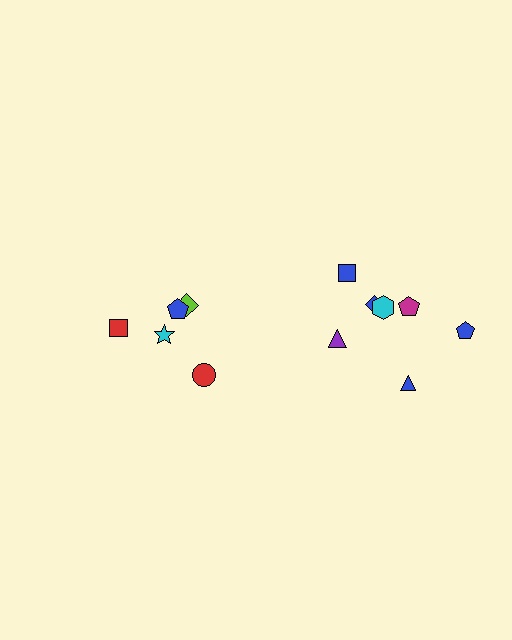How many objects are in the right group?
There are 7 objects.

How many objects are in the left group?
There are 5 objects.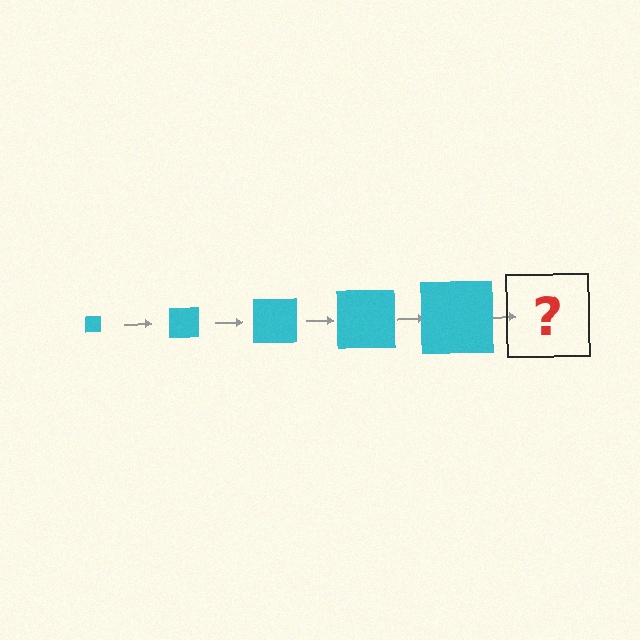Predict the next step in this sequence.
The next step is a cyan square, larger than the previous one.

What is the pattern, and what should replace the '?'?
The pattern is that the square gets progressively larger each step. The '?' should be a cyan square, larger than the previous one.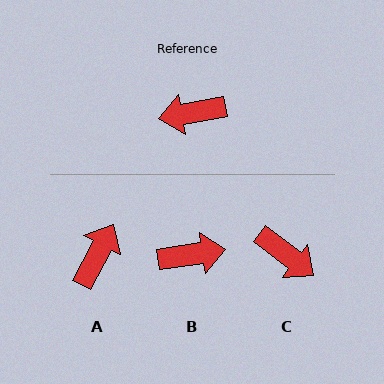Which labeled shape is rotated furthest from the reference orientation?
B, about 178 degrees away.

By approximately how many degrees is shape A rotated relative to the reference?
Approximately 128 degrees clockwise.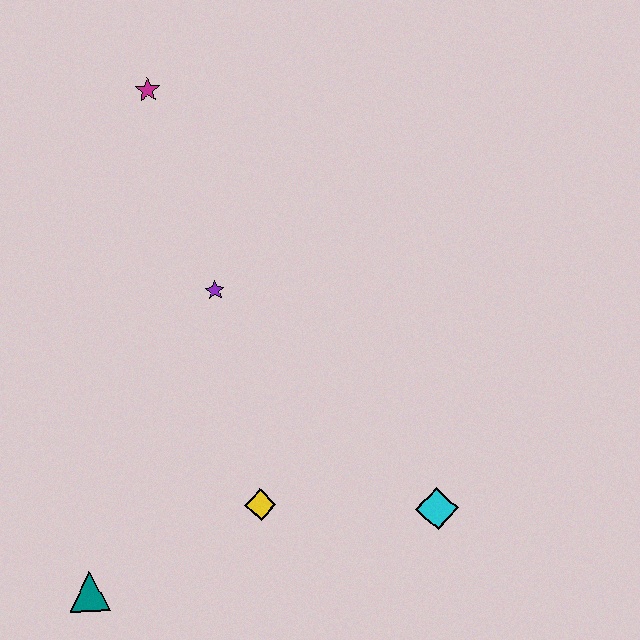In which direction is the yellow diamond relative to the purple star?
The yellow diamond is below the purple star.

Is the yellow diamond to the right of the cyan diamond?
No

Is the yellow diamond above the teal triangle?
Yes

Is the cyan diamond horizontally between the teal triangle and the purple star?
No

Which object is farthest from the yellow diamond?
The magenta star is farthest from the yellow diamond.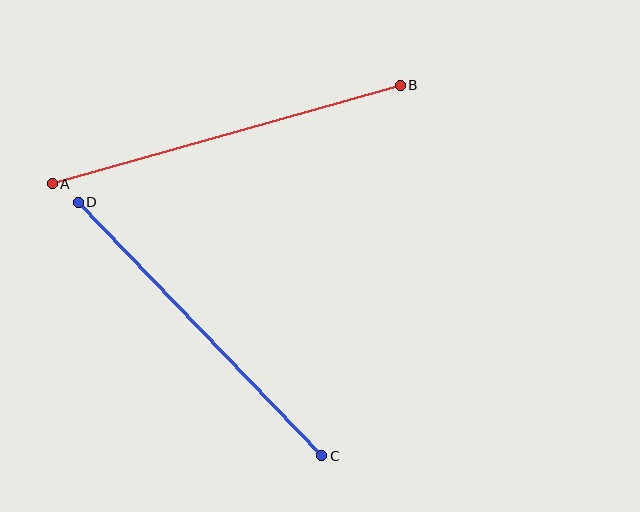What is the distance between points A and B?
The distance is approximately 362 pixels.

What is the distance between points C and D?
The distance is approximately 352 pixels.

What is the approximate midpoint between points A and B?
The midpoint is at approximately (226, 134) pixels.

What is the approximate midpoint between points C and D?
The midpoint is at approximately (200, 329) pixels.